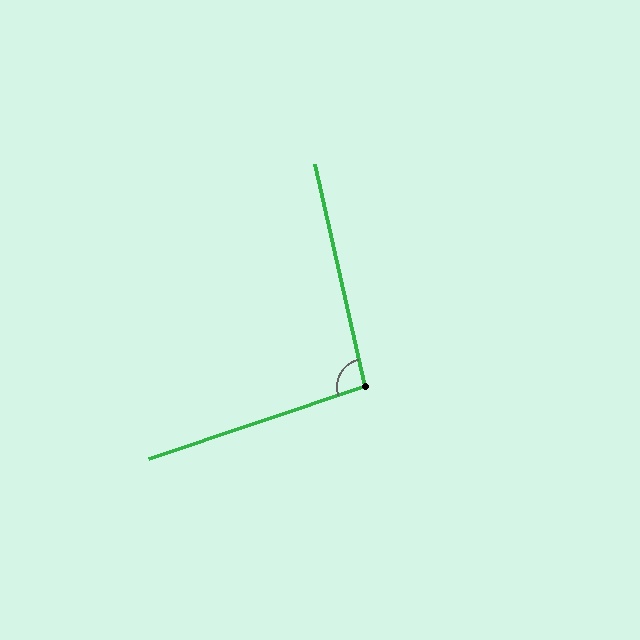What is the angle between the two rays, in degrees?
Approximately 96 degrees.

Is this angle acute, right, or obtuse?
It is obtuse.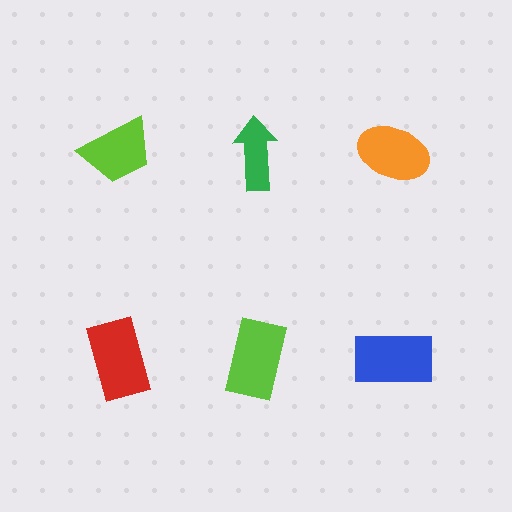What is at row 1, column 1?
A lime trapezoid.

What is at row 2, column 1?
A red rectangle.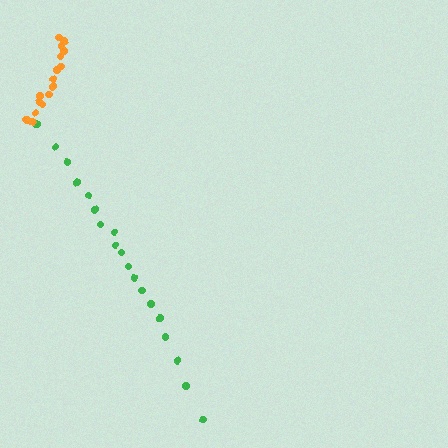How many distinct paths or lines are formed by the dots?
There are 2 distinct paths.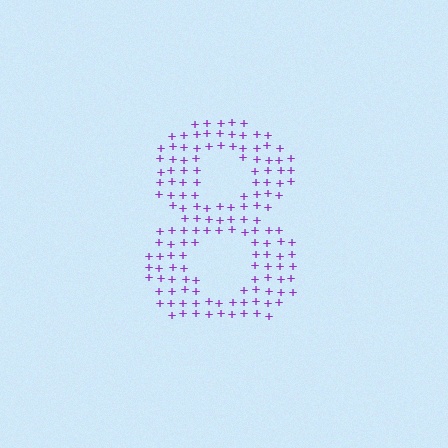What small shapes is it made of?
It is made of small plus signs.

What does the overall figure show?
The overall figure shows the digit 8.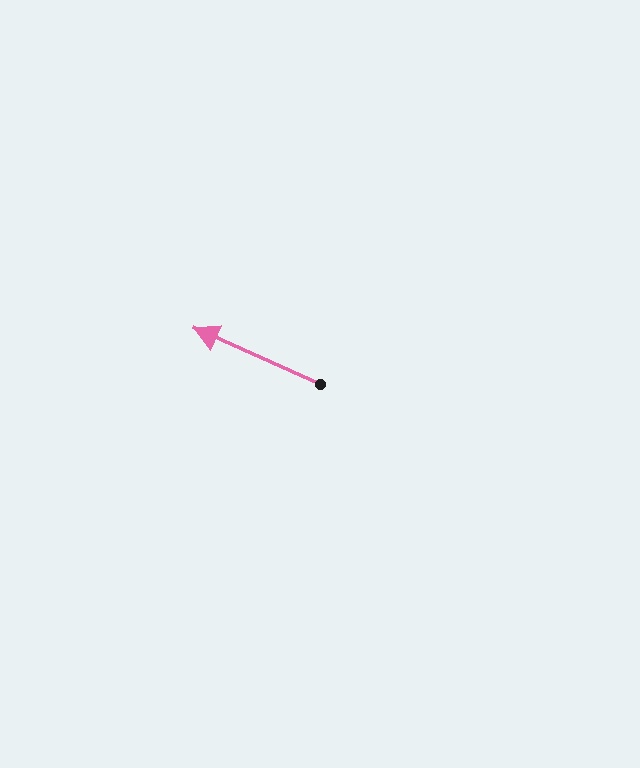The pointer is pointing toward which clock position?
Roughly 10 o'clock.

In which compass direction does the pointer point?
Northwest.